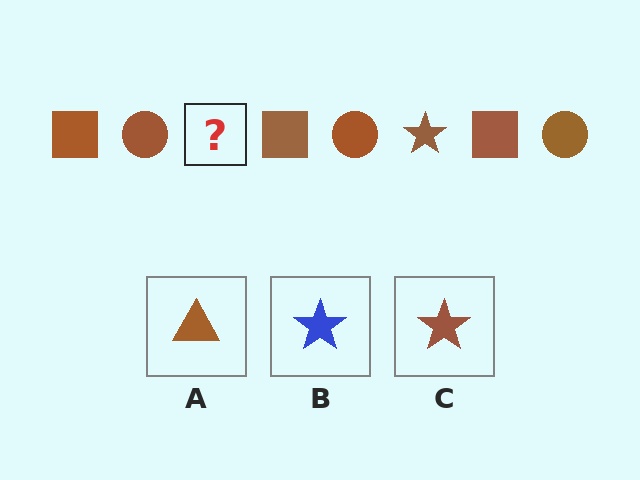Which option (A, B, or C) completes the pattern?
C.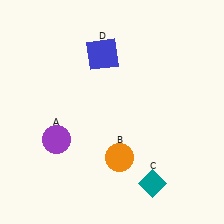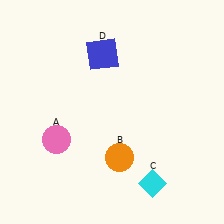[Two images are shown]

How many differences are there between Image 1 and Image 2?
There are 2 differences between the two images.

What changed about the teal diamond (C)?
In Image 1, C is teal. In Image 2, it changed to cyan.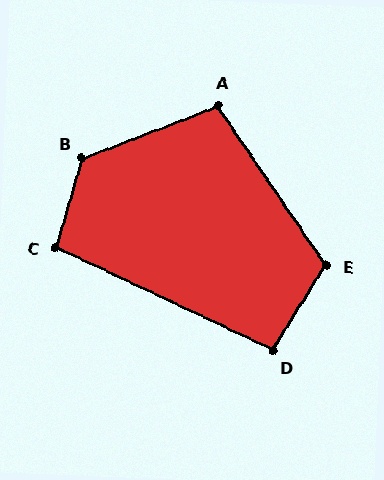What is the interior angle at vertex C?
Approximately 99 degrees (obtuse).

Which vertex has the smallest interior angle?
D, at approximately 97 degrees.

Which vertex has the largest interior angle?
B, at approximately 128 degrees.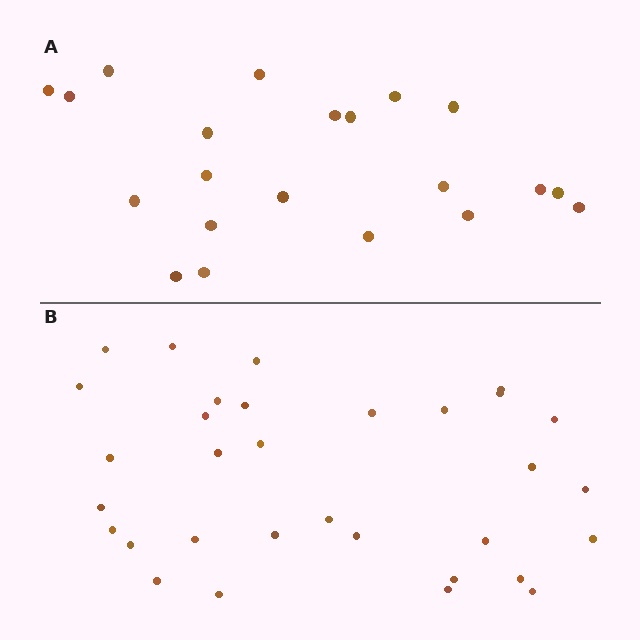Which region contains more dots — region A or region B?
Region B (the bottom region) has more dots.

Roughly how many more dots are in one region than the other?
Region B has roughly 12 or so more dots than region A.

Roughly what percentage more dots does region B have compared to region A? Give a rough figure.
About 50% more.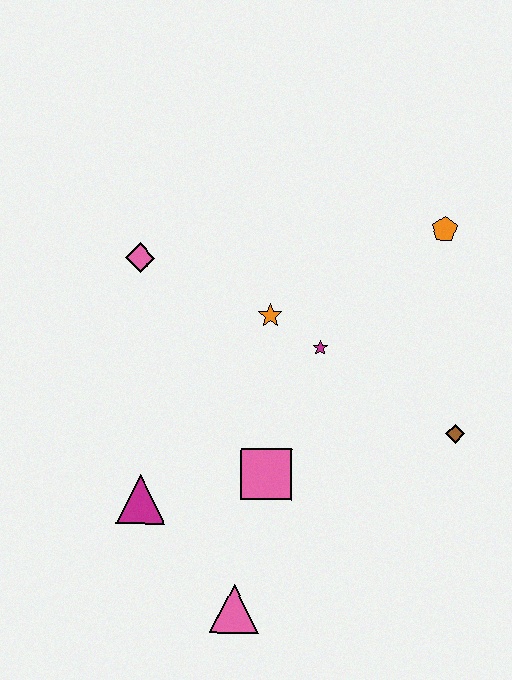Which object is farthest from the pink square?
The orange pentagon is farthest from the pink square.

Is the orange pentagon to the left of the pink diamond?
No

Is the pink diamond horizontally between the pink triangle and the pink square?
No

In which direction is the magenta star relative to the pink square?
The magenta star is above the pink square.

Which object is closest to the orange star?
The magenta star is closest to the orange star.